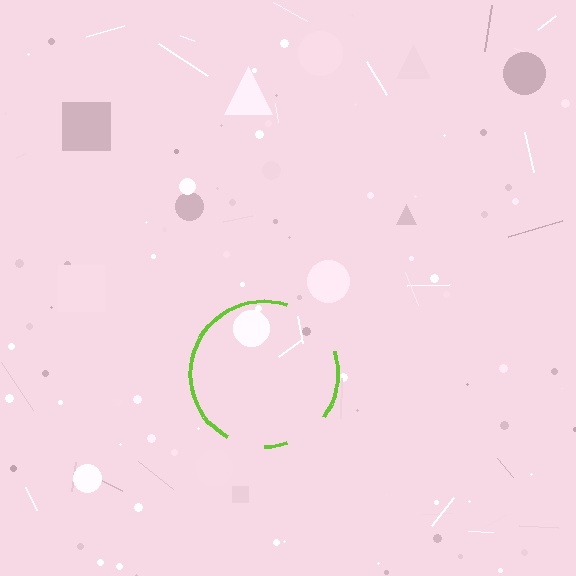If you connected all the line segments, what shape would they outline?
They would outline a circle.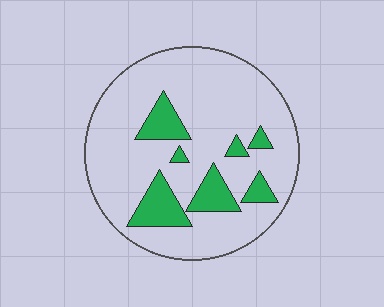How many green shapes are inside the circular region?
7.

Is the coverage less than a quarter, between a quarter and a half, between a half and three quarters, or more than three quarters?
Less than a quarter.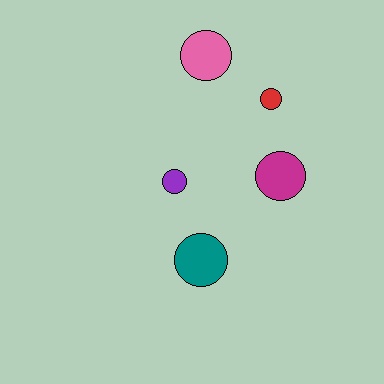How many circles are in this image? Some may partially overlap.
There are 5 circles.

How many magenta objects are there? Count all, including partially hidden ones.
There is 1 magenta object.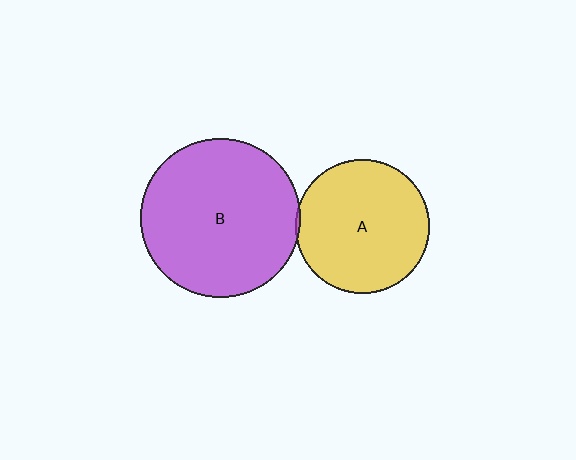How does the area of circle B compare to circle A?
Approximately 1.4 times.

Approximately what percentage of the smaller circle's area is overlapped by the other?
Approximately 5%.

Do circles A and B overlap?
Yes.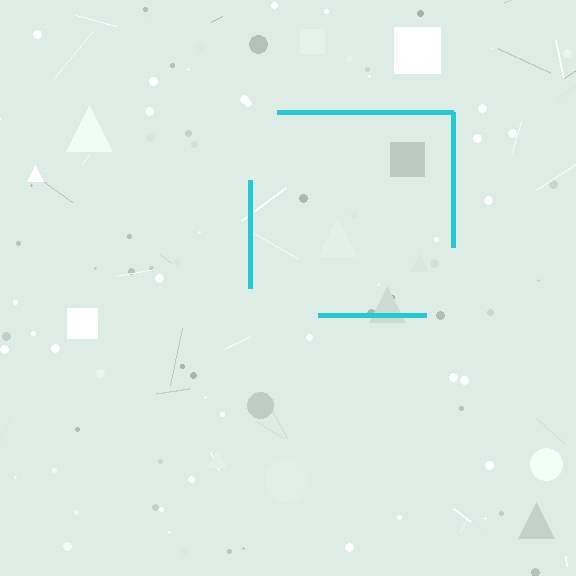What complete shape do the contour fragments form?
The contour fragments form a square.